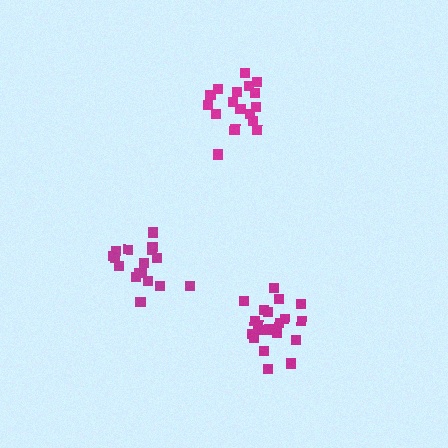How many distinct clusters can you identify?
There are 3 distinct clusters.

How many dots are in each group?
Group 1: 17 dots, Group 2: 20 dots, Group 3: 17 dots (54 total).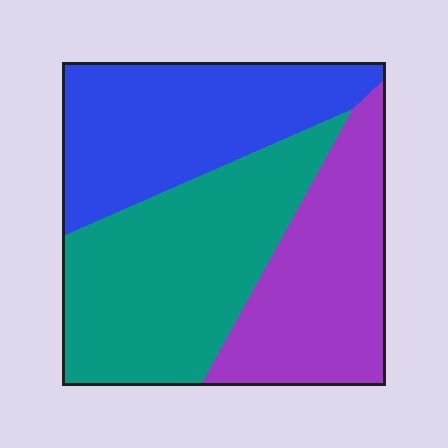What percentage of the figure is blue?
Blue covers around 30% of the figure.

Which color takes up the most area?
Teal, at roughly 40%.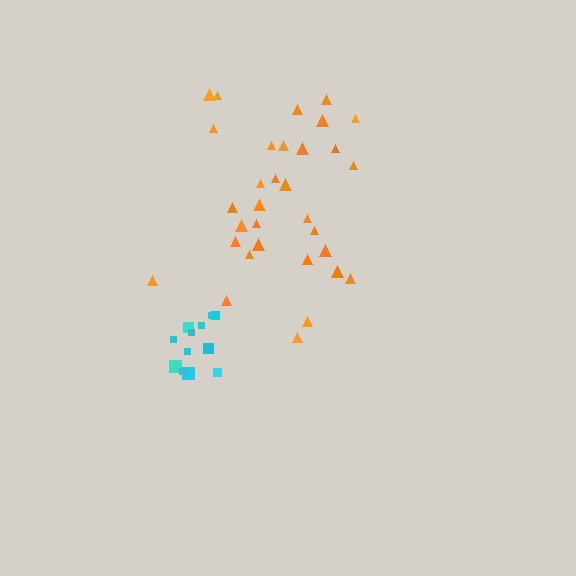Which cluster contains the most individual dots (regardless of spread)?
Orange (33).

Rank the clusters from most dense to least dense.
cyan, orange.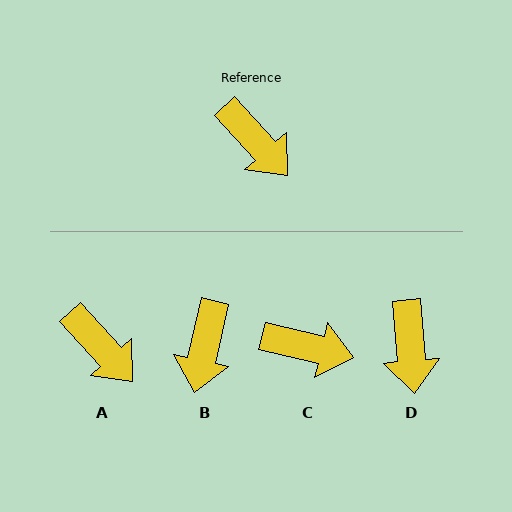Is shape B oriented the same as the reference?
No, it is off by about 55 degrees.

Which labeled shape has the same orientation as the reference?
A.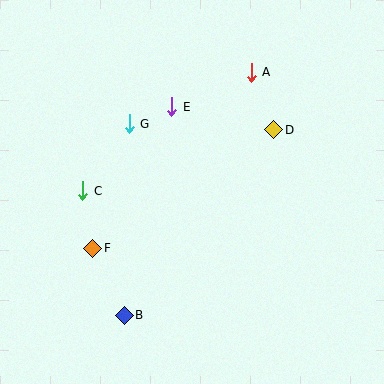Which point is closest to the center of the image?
Point E at (172, 107) is closest to the center.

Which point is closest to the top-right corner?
Point A is closest to the top-right corner.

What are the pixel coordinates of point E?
Point E is at (172, 107).